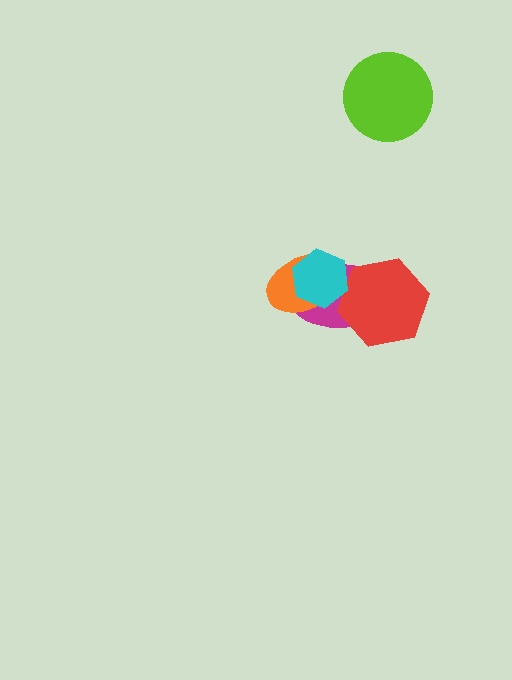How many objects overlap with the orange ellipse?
2 objects overlap with the orange ellipse.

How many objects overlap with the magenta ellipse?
3 objects overlap with the magenta ellipse.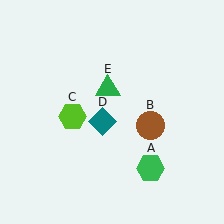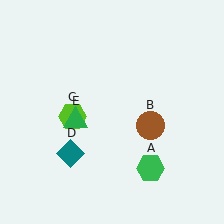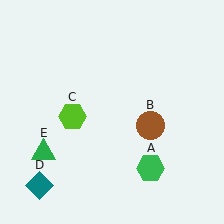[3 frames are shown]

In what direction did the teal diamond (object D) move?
The teal diamond (object D) moved down and to the left.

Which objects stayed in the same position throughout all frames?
Green hexagon (object A) and brown circle (object B) and lime hexagon (object C) remained stationary.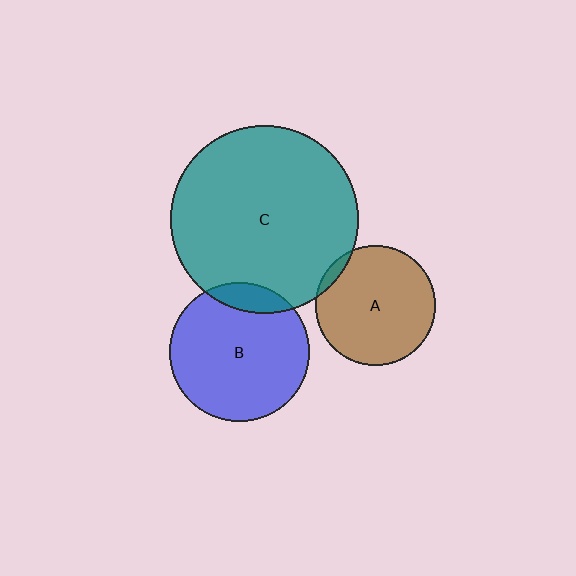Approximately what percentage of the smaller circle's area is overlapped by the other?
Approximately 10%.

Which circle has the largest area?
Circle C (teal).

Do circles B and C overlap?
Yes.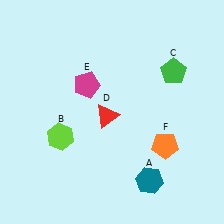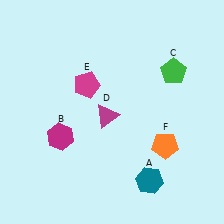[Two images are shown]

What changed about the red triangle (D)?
In Image 1, D is red. In Image 2, it changed to magenta.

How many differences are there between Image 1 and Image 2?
There are 2 differences between the two images.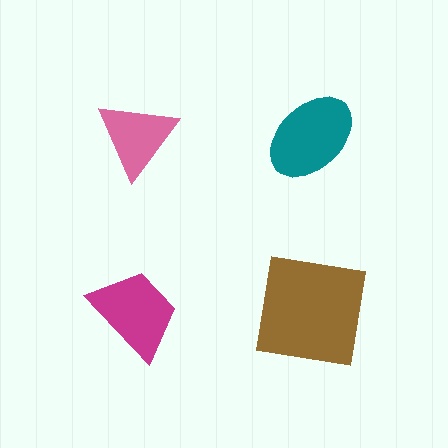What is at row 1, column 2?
A teal ellipse.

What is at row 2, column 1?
A magenta trapezoid.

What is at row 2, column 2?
A brown square.